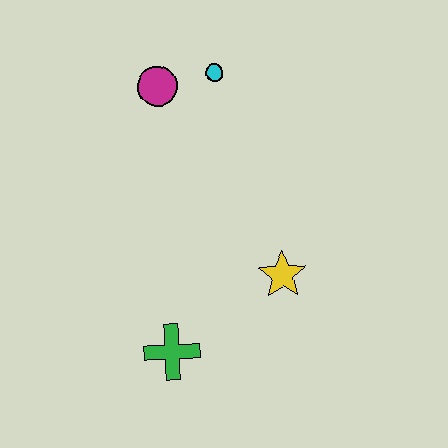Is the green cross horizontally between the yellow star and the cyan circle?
No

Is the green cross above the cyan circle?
No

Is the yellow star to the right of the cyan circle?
Yes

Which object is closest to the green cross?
The yellow star is closest to the green cross.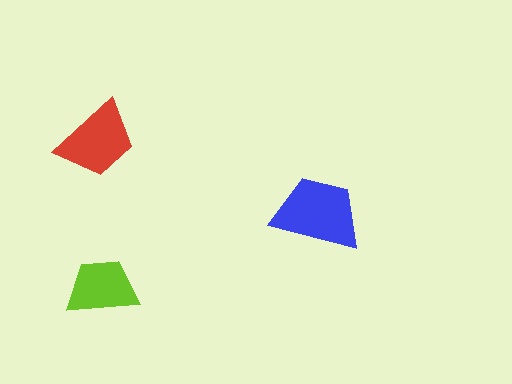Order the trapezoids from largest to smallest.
the blue one, the red one, the lime one.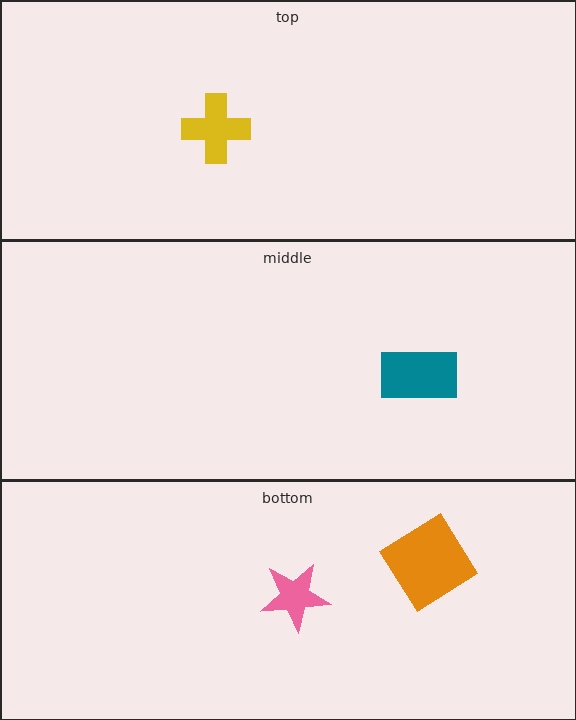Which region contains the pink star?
The bottom region.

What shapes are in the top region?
The yellow cross.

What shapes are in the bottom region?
The orange diamond, the pink star.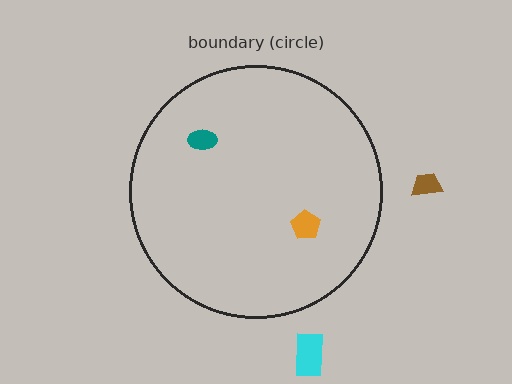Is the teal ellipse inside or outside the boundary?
Inside.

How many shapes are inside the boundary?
2 inside, 2 outside.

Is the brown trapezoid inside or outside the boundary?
Outside.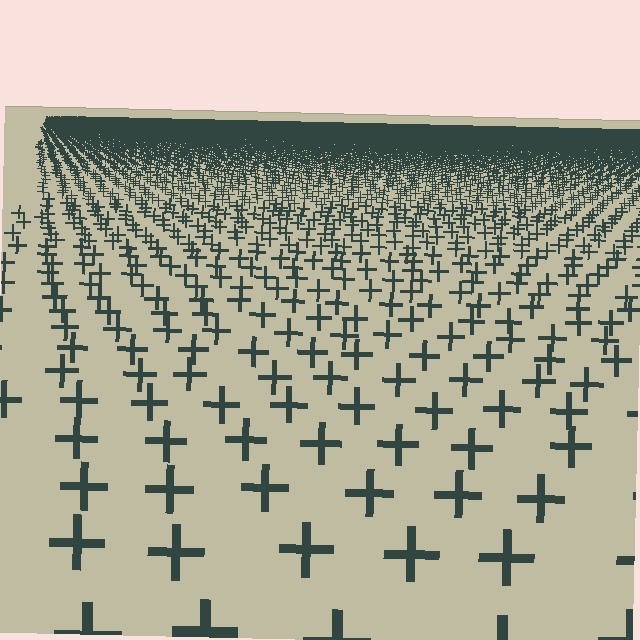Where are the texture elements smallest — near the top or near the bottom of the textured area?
Near the top.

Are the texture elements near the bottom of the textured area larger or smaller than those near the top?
Larger. Near the bottom, elements are closer to the viewer and appear at a bigger on-screen size.